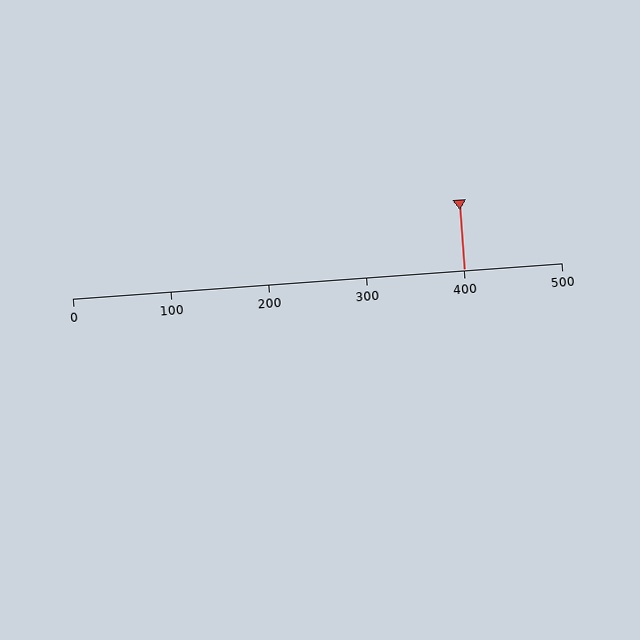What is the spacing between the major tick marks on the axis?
The major ticks are spaced 100 apart.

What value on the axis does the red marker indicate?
The marker indicates approximately 400.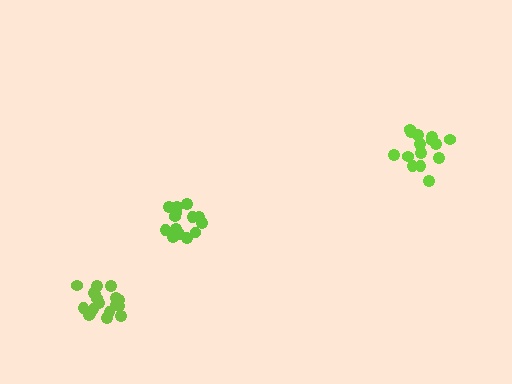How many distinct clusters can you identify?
There are 3 distinct clusters.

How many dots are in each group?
Group 1: 18 dots, Group 2: 15 dots, Group 3: 14 dots (47 total).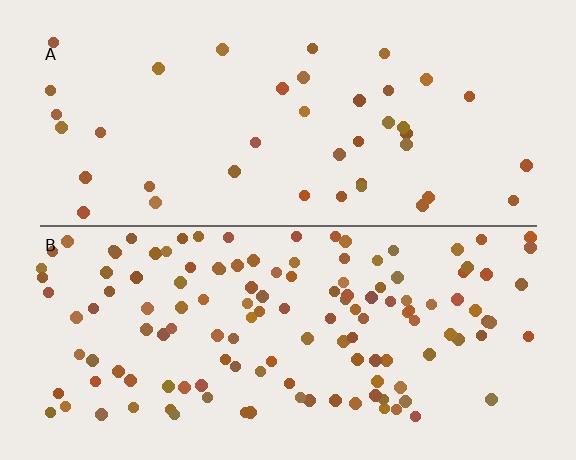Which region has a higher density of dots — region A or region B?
B (the bottom).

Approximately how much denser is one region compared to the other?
Approximately 3.2× — region B over region A.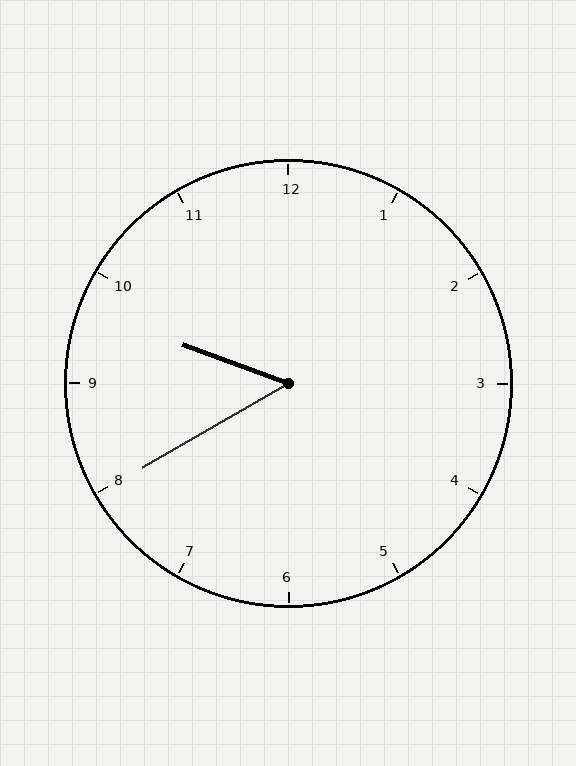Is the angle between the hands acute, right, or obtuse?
It is acute.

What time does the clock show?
9:40.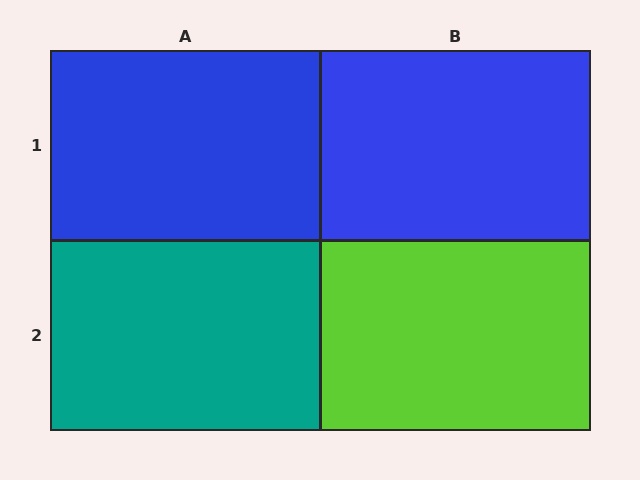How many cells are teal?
1 cell is teal.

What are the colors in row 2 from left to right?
Teal, lime.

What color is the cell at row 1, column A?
Blue.